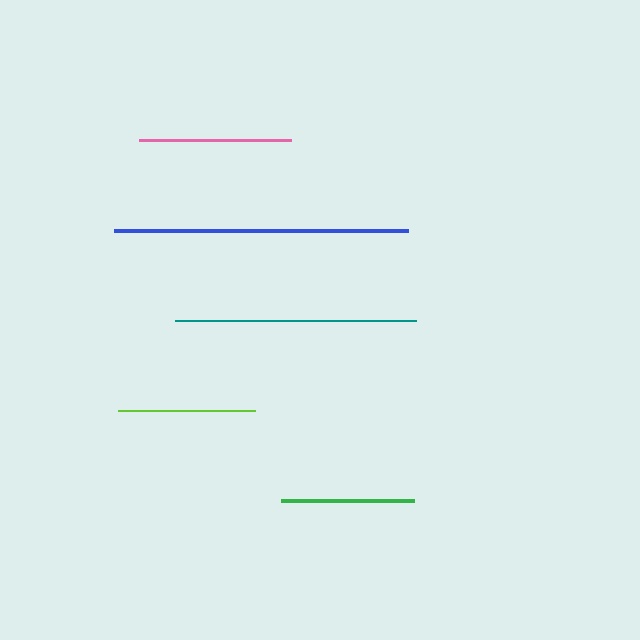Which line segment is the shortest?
The green line is the shortest at approximately 133 pixels.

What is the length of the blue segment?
The blue segment is approximately 294 pixels long.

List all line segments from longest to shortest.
From longest to shortest: blue, teal, pink, lime, green.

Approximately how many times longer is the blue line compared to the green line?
The blue line is approximately 2.2 times the length of the green line.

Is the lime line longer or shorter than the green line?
The lime line is longer than the green line.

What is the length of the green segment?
The green segment is approximately 133 pixels long.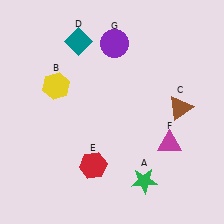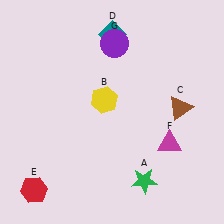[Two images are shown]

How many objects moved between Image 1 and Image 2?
3 objects moved between the two images.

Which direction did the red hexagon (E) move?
The red hexagon (E) moved left.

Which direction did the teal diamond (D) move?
The teal diamond (D) moved right.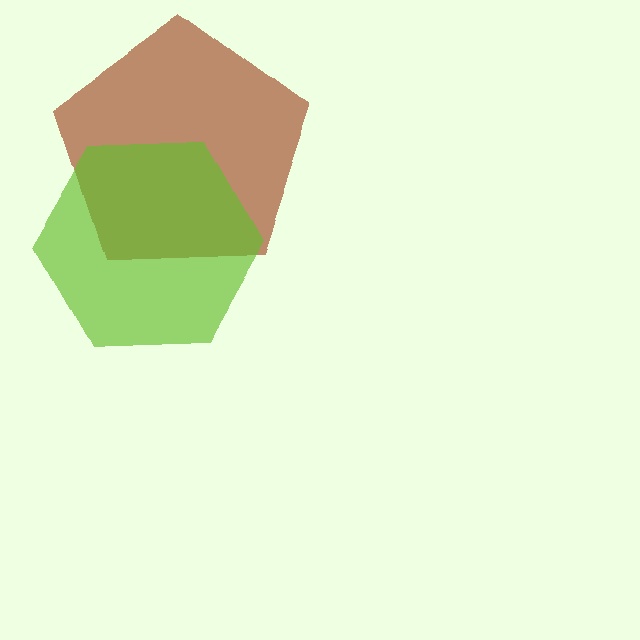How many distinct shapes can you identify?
There are 2 distinct shapes: a brown pentagon, a lime hexagon.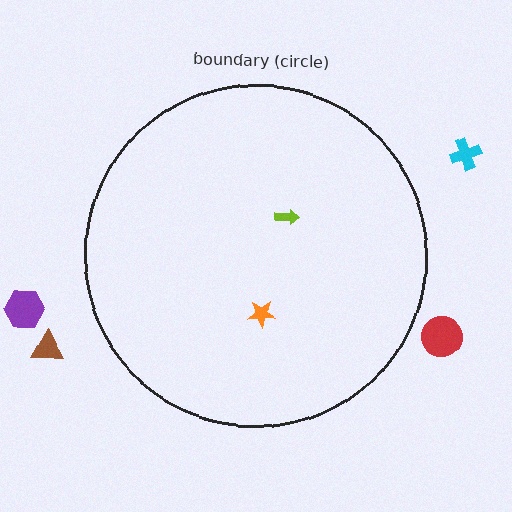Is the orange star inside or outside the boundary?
Inside.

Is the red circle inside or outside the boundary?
Outside.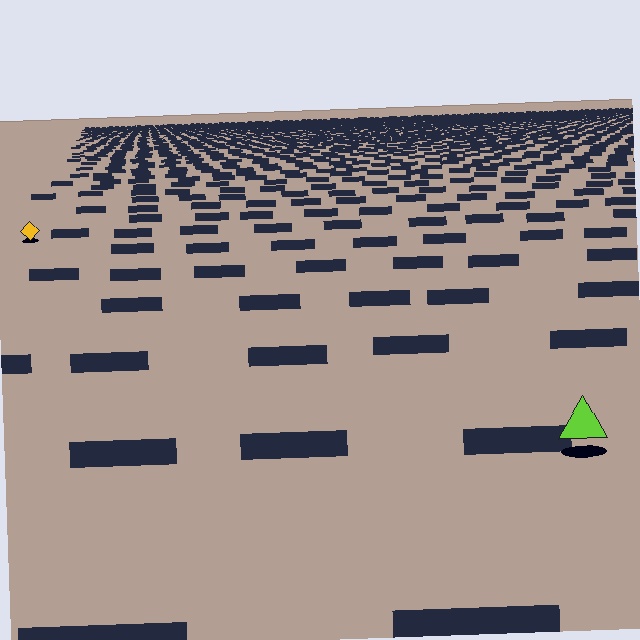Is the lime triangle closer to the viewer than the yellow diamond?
Yes. The lime triangle is closer — you can tell from the texture gradient: the ground texture is coarser near it.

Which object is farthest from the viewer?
The yellow diamond is farthest from the viewer. It appears smaller and the ground texture around it is denser.